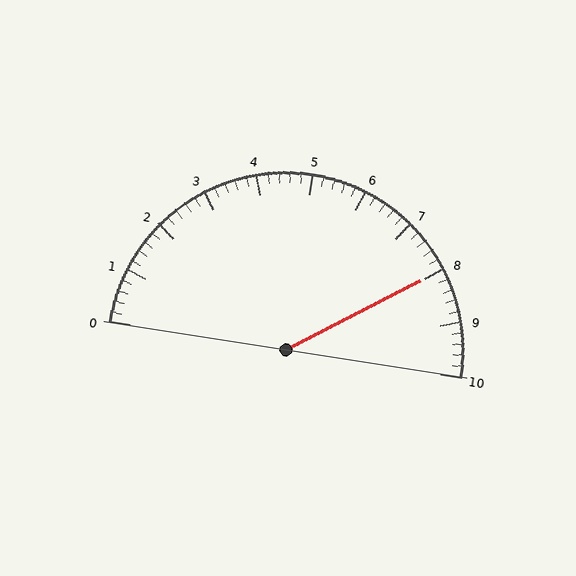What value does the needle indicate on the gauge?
The needle indicates approximately 8.0.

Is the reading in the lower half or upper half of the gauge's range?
The reading is in the upper half of the range (0 to 10).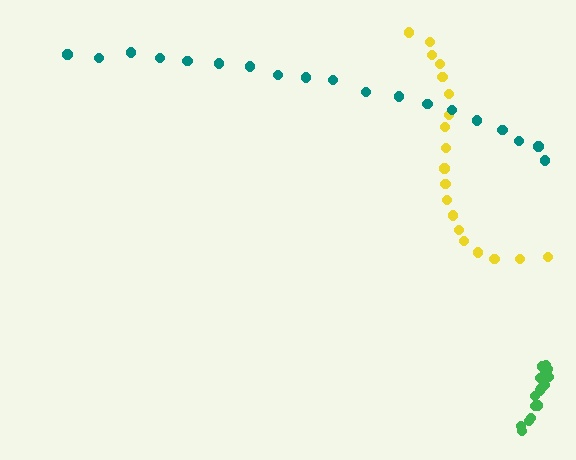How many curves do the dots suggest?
There are 3 distinct paths.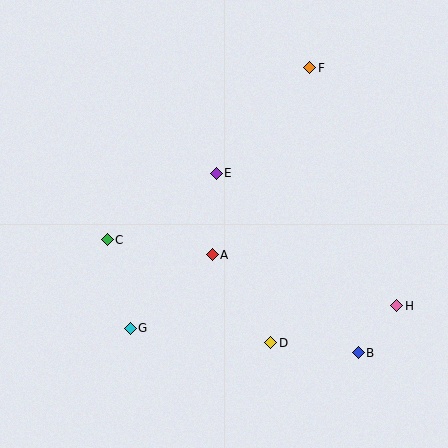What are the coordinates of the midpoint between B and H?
The midpoint between B and H is at (377, 329).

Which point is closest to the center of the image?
Point A at (212, 255) is closest to the center.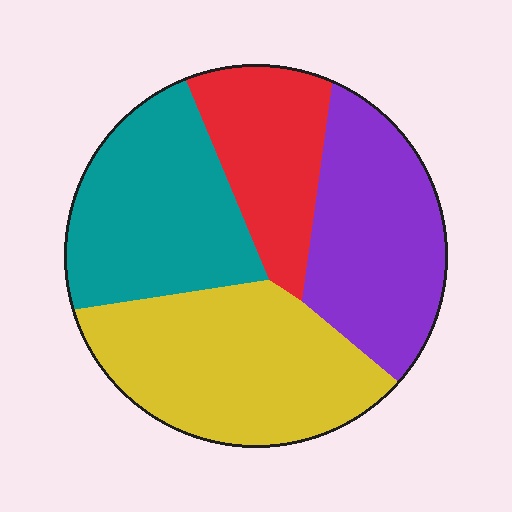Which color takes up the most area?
Yellow, at roughly 30%.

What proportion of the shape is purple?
Purple takes up about one quarter (1/4) of the shape.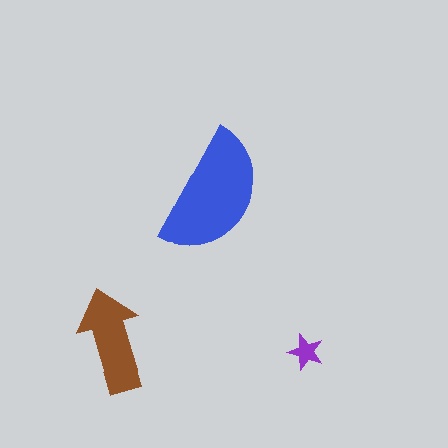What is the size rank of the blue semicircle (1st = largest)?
1st.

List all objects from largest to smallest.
The blue semicircle, the brown arrow, the purple star.